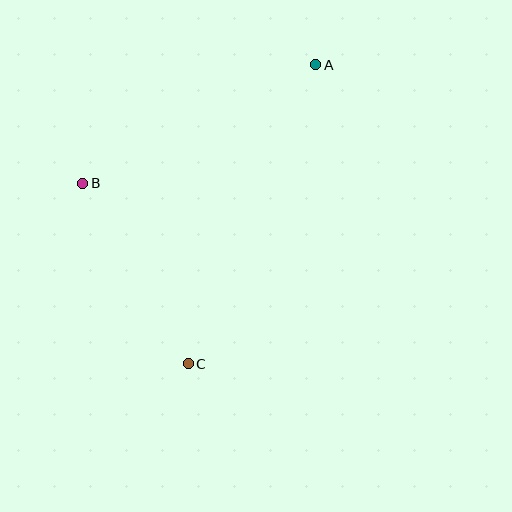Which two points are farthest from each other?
Points A and C are farthest from each other.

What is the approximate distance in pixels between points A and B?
The distance between A and B is approximately 261 pixels.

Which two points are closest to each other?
Points B and C are closest to each other.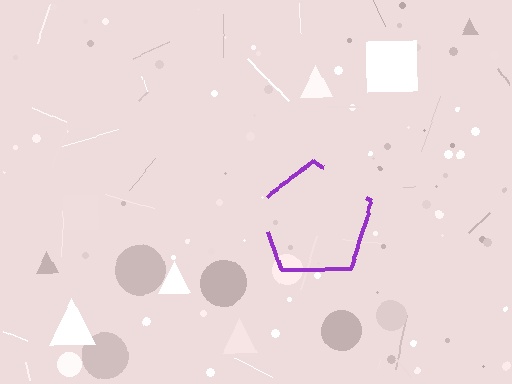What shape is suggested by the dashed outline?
The dashed outline suggests a pentagon.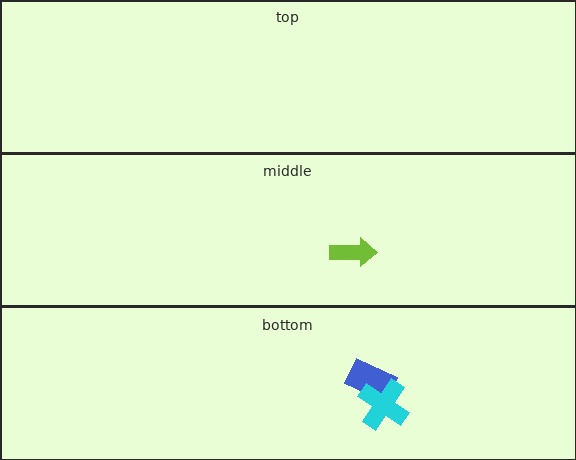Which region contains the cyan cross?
The bottom region.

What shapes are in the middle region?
The lime arrow.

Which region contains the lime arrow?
The middle region.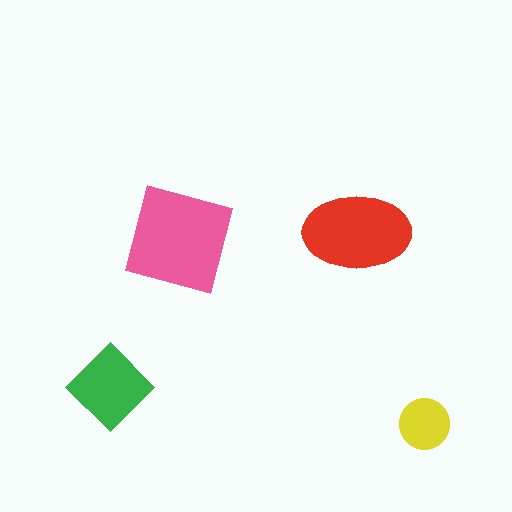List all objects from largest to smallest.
The pink square, the red ellipse, the green diamond, the yellow circle.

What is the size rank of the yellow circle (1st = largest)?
4th.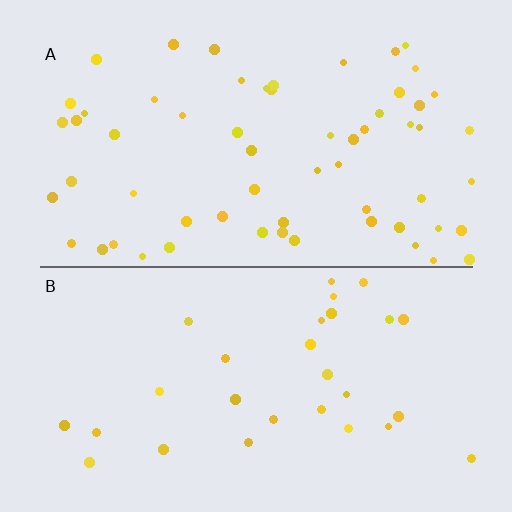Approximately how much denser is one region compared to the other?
Approximately 2.1× — region A over region B.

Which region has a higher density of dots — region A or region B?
A (the top).